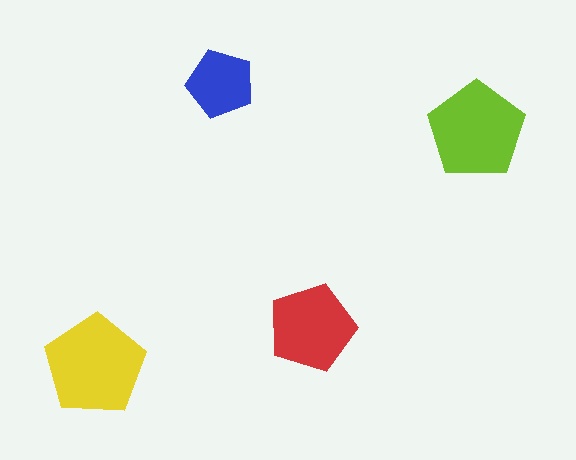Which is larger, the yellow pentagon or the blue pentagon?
The yellow one.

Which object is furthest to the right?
The lime pentagon is rightmost.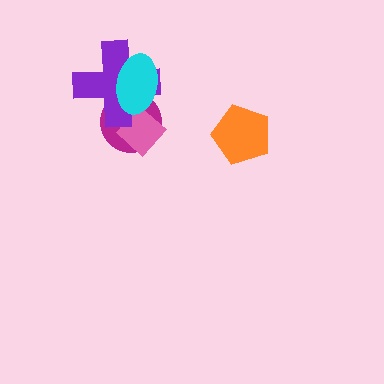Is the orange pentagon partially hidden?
No, no other shape covers it.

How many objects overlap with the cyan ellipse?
3 objects overlap with the cyan ellipse.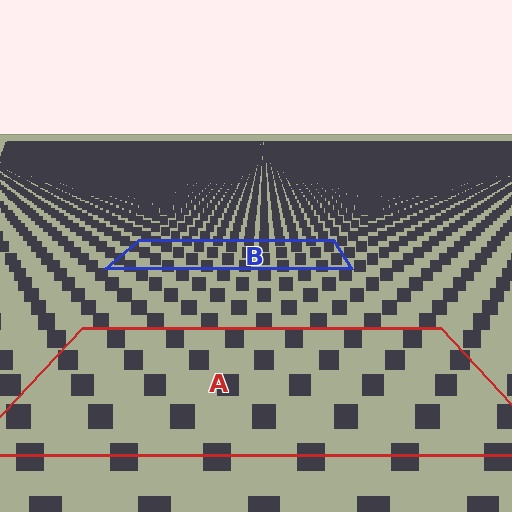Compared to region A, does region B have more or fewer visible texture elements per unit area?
Region B has more texture elements per unit area — they are packed more densely because it is farther away.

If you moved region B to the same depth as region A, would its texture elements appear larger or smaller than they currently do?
They would appear larger. At a closer depth, the same texture elements are projected at a bigger on-screen size.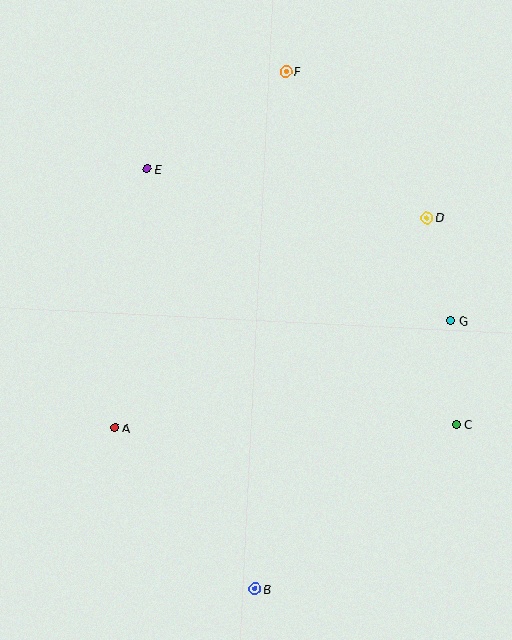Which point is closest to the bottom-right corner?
Point C is closest to the bottom-right corner.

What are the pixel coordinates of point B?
Point B is at (255, 589).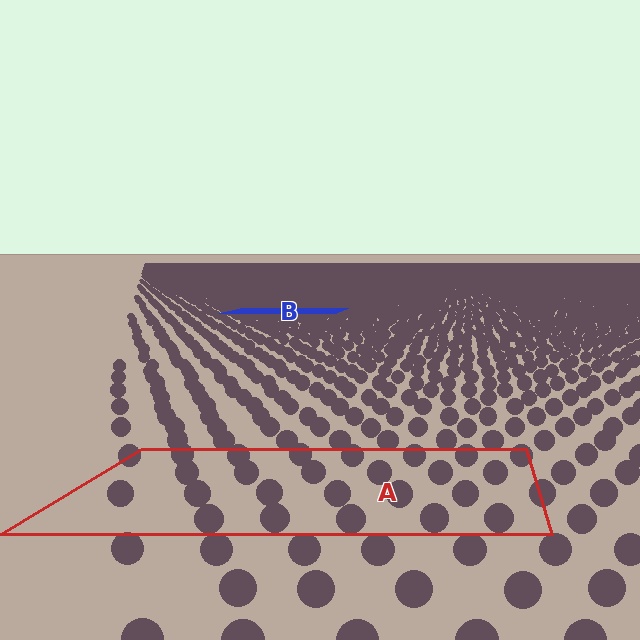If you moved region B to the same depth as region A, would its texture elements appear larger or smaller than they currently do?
They would appear larger. At a closer depth, the same texture elements are projected at a bigger on-screen size.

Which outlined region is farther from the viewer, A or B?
Region B is farther from the viewer — the texture elements inside it appear smaller and more densely packed.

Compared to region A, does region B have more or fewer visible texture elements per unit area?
Region B has more texture elements per unit area — they are packed more densely because it is farther away.